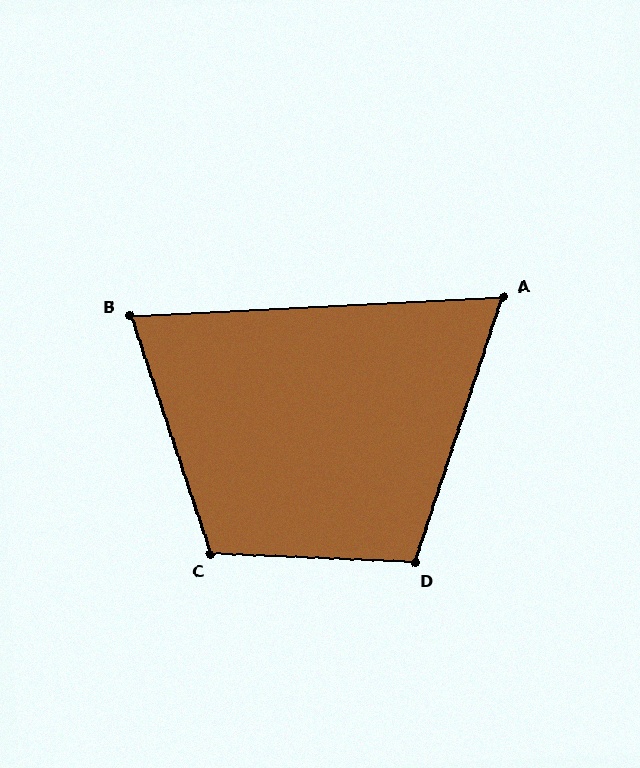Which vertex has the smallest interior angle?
A, at approximately 69 degrees.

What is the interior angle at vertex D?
Approximately 106 degrees (obtuse).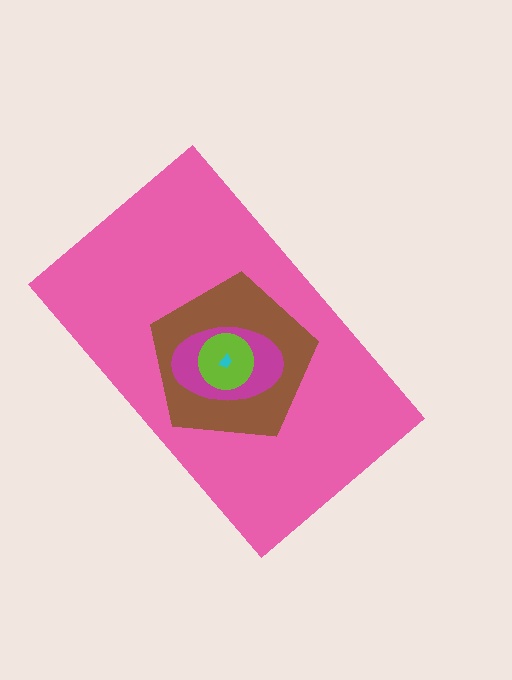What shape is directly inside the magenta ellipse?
The lime circle.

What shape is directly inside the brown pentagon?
The magenta ellipse.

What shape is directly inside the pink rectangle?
The brown pentagon.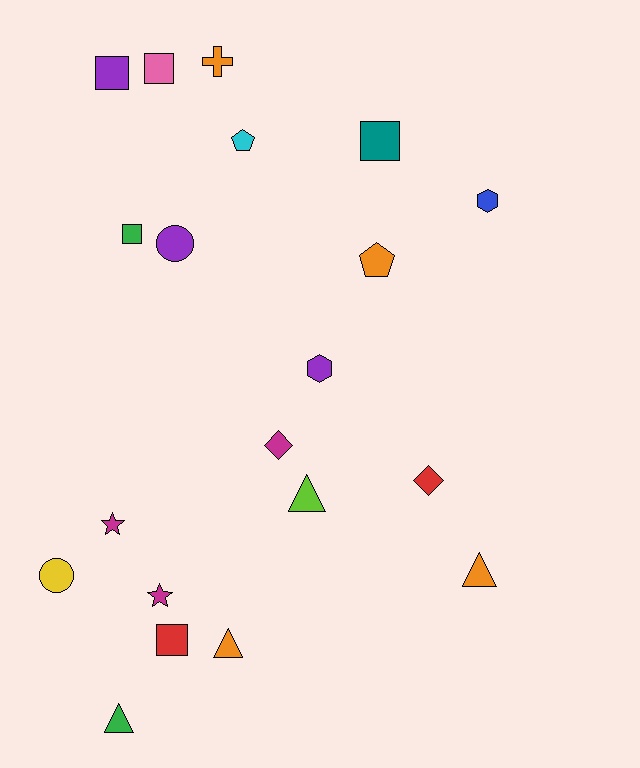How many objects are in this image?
There are 20 objects.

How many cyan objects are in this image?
There is 1 cyan object.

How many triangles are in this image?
There are 4 triangles.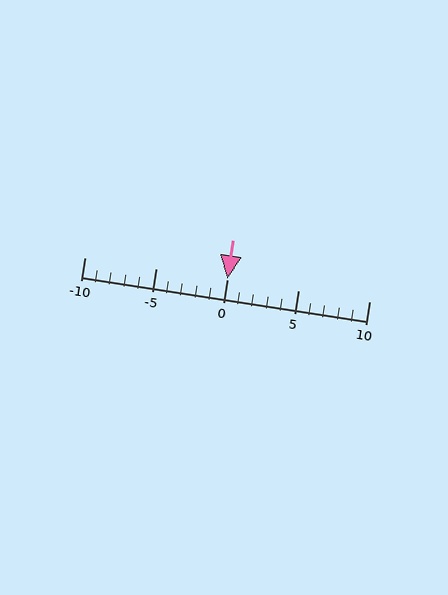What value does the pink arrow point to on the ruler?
The pink arrow points to approximately 0.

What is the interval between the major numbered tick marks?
The major tick marks are spaced 5 units apart.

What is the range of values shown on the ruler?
The ruler shows values from -10 to 10.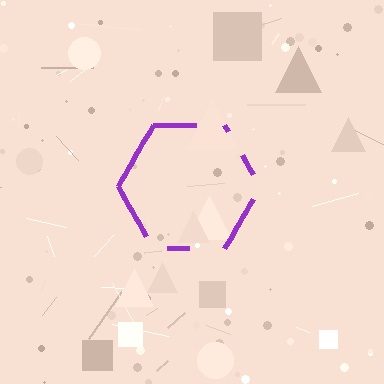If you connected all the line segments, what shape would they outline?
They would outline a hexagon.